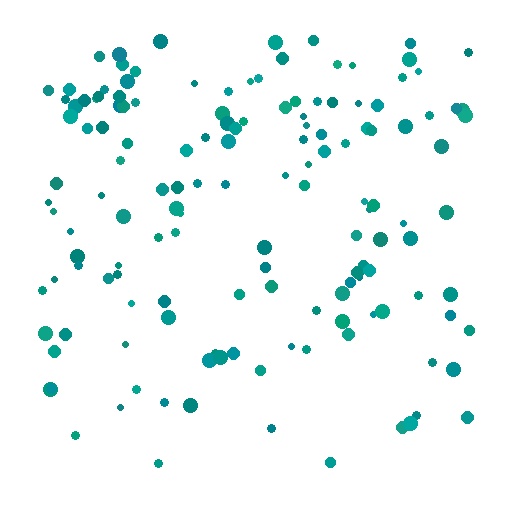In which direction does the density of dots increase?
From bottom to top, with the top side densest.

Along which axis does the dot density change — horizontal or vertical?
Vertical.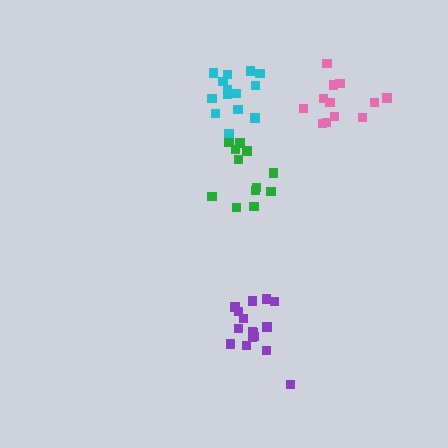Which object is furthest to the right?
The pink cluster is rightmost.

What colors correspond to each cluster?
The clusters are colored: purple, pink, cyan, green.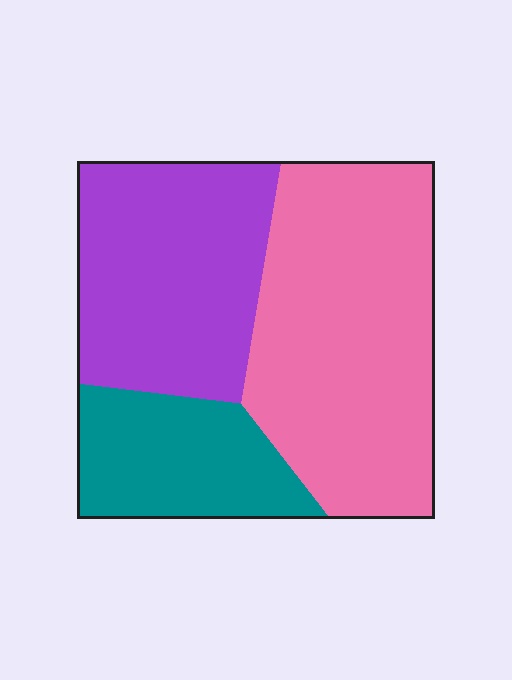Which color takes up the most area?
Pink, at roughly 45%.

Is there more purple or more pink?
Pink.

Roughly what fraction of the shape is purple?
Purple covers about 35% of the shape.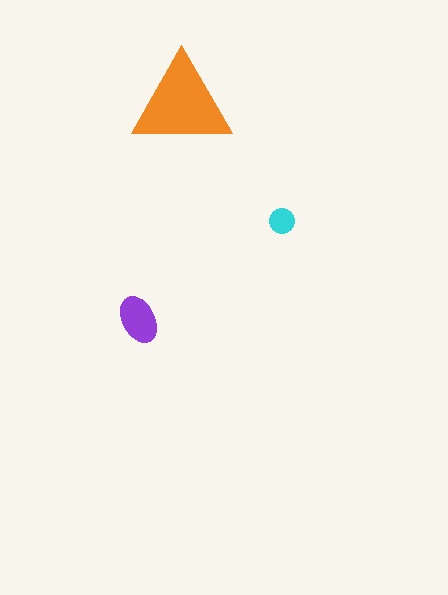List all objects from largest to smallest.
The orange triangle, the purple ellipse, the cyan circle.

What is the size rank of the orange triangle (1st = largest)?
1st.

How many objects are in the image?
There are 3 objects in the image.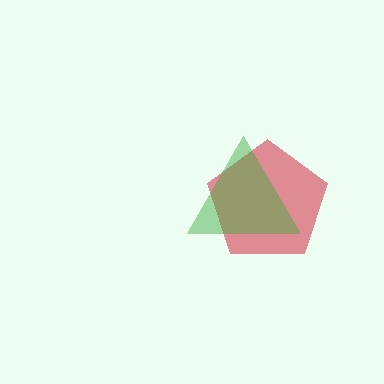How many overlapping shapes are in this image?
There are 2 overlapping shapes in the image.